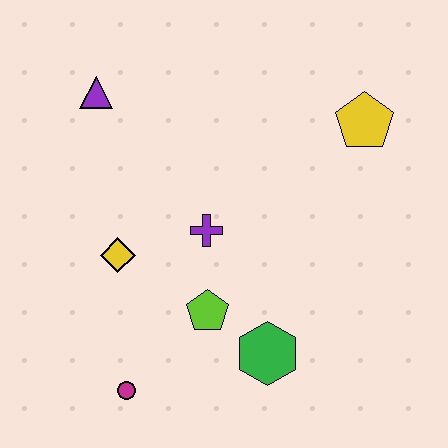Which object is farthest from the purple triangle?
The green hexagon is farthest from the purple triangle.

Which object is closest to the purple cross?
The lime pentagon is closest to the purple cross.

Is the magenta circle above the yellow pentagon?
No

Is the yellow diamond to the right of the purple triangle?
Yes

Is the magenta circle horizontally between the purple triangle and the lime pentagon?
Yes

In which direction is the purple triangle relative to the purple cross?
The purple triangle is above the purple cross.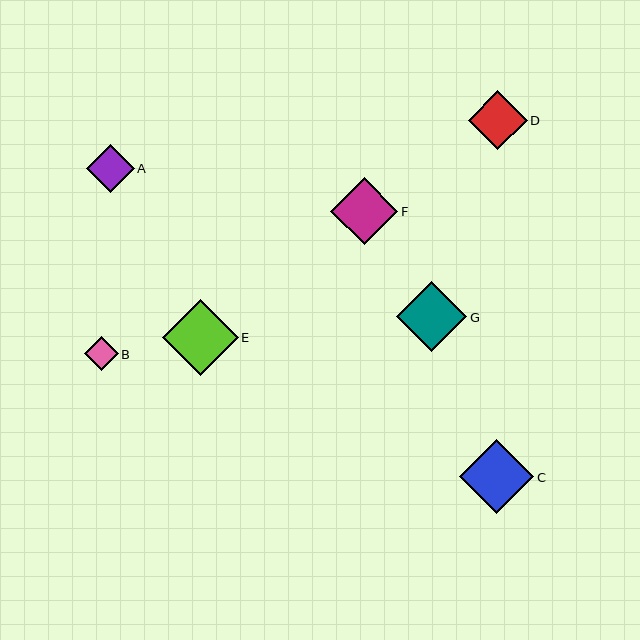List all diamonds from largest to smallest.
From largest to smallest: E, C, G, F, D, A, B.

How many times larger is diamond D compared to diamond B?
Diamond D is approximately 1.8 times the size of diamond B.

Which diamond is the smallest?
Diamond B is the smallest with a size of approximately 34 pixels.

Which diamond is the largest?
Diamond E is the largest with a size of approximately 76 pixels.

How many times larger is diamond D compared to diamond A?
Diamond D is approximately 1.2 times the size of diamond A.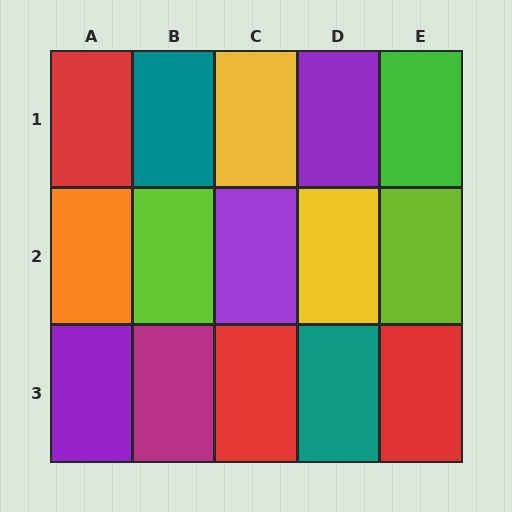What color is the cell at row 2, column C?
Purple.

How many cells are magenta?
1 cell is magenta.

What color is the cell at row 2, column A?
Orange.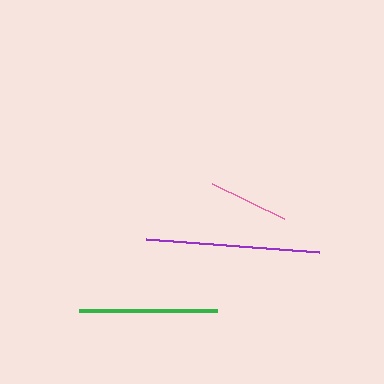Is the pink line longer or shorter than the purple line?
The purple line is longer than the pink line.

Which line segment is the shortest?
The pink line is the shortest at approximately 80 pixels.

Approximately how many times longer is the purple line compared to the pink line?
The purple line is approximately 2.2 times the length of the pink line.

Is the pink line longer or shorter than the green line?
The green line is longer than the pink line.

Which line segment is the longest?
The purple line is the longest at approximately 173 pixels.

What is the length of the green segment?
The green segment is approximately 138 pixels long.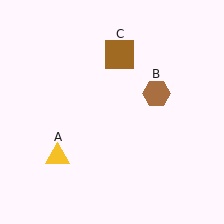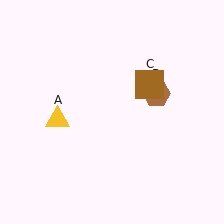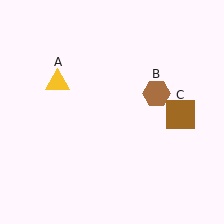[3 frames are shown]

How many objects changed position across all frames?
2 objects changed position: yellow triangle (object A), brown square (object C).